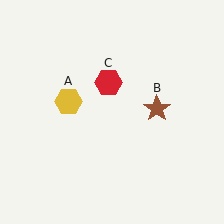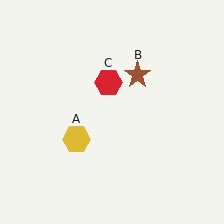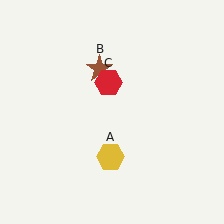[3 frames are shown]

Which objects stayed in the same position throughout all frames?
Red hexagon (object C) remained stationary.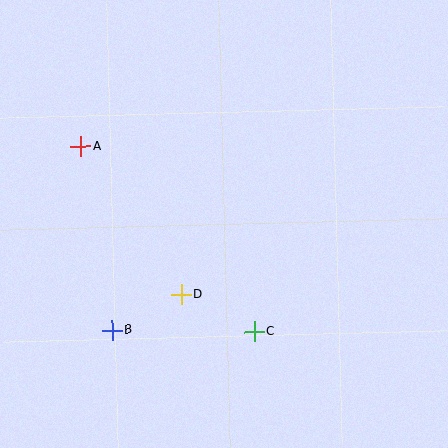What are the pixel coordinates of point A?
Point A is at (81, 146).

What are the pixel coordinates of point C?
Point C is at (254, 332).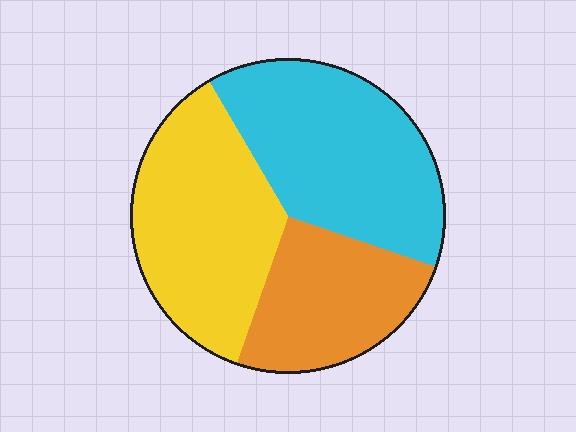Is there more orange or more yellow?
Yellow.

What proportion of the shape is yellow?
Yellow takes up between a third and a half of the shape.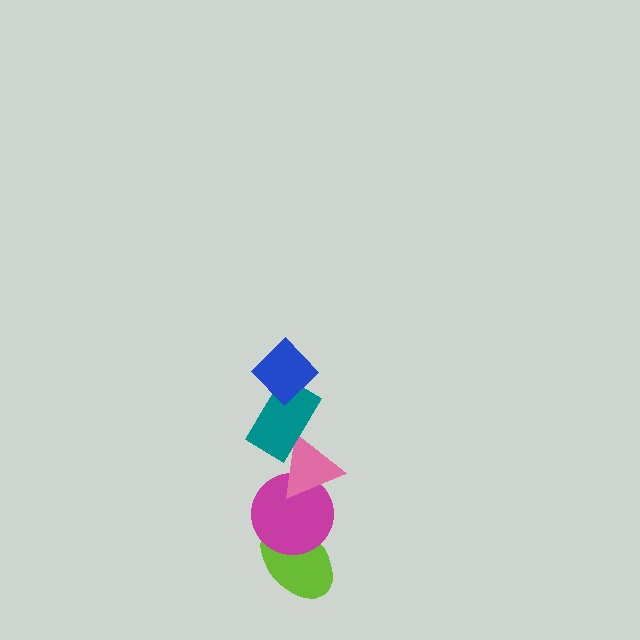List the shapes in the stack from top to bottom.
From top to bottom: the blue diamond, the teal rectangle, the pink triangle, the magenta circle, the lime ellipse.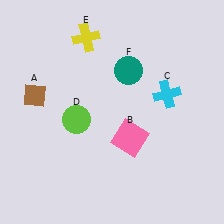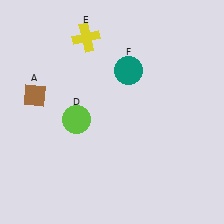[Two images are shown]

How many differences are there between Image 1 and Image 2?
There are 2 differences between the two images.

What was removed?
The pink square (B), the cyan cross (C) were removed in Image 2.